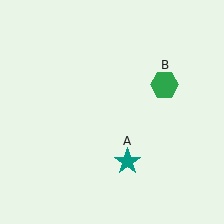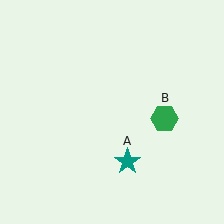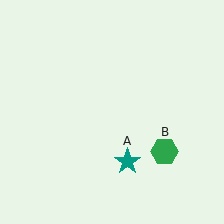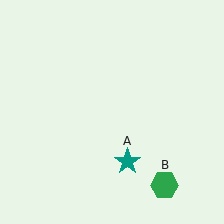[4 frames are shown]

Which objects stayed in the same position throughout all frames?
Teal star (object A) remained stationary.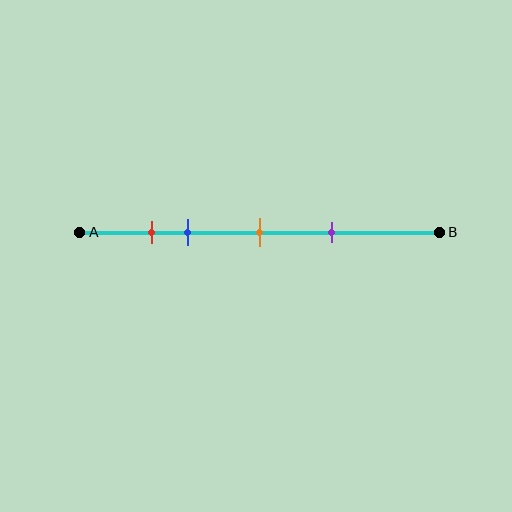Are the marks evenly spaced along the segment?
No, the marks are not evenly spaced.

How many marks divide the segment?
There are 4 marks dividing the segment.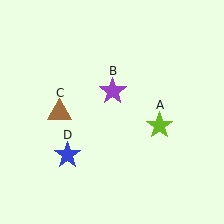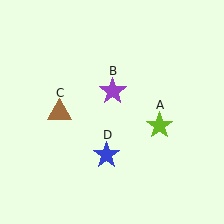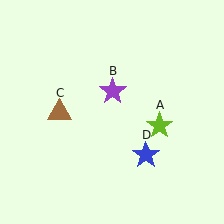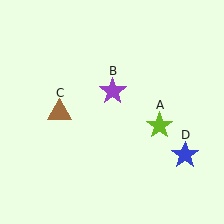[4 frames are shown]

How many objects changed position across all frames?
1 object changed position: blue star (object D).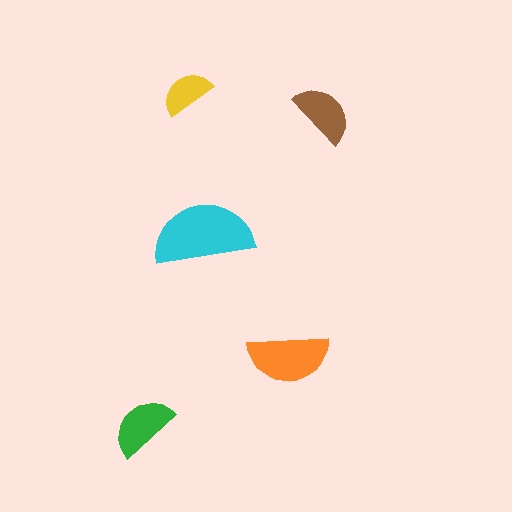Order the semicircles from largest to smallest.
the cyan one, the orange one, the green one, the brown one, the yellow one.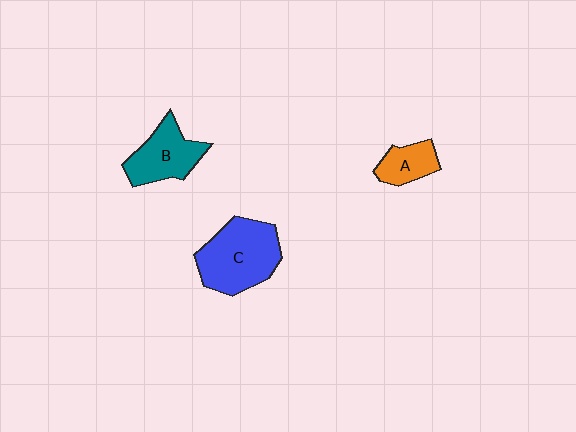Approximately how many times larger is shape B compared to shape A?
Approximately 1.6 times.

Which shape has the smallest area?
Shape A (orange).